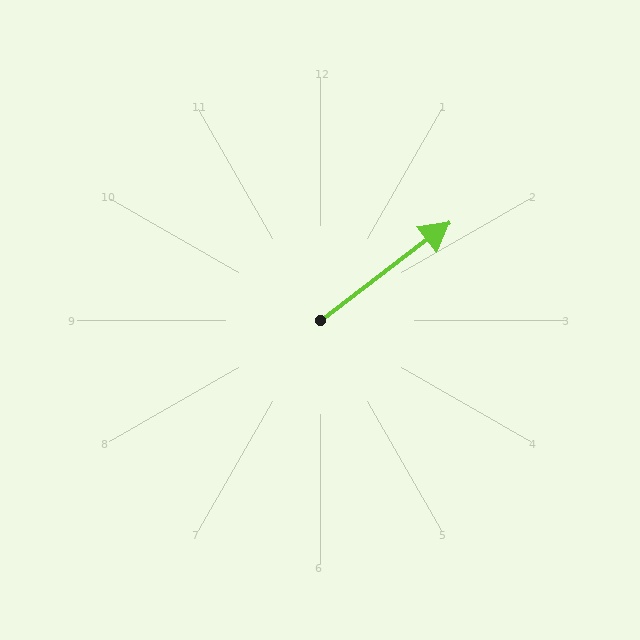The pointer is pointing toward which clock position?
Roughly 2 o'clock.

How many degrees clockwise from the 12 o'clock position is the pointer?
Approximately 53 degrees.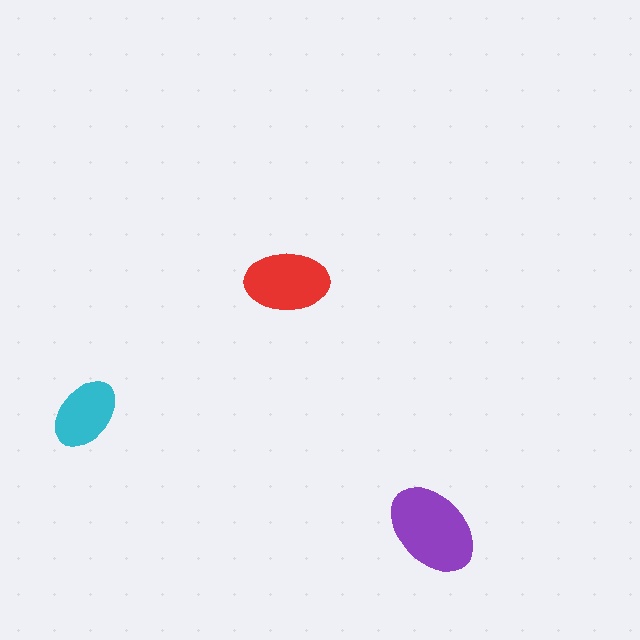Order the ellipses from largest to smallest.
the purple one, the red one, the cyan one.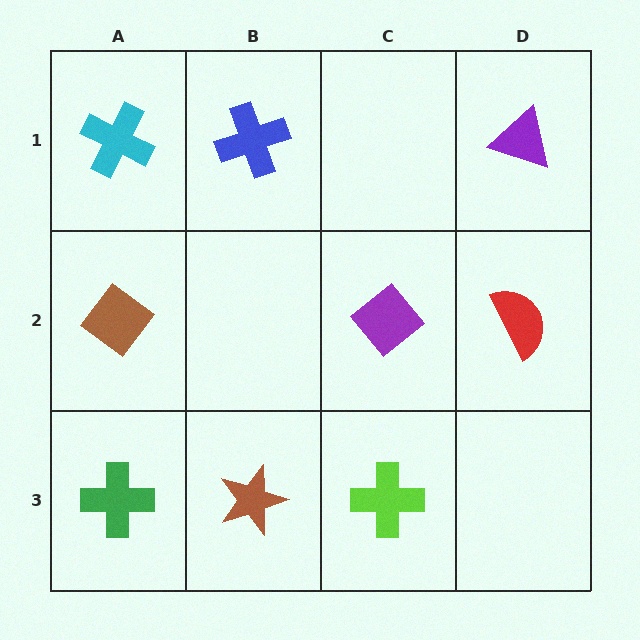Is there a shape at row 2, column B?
No, that cell is empty.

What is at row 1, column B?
A blue cross.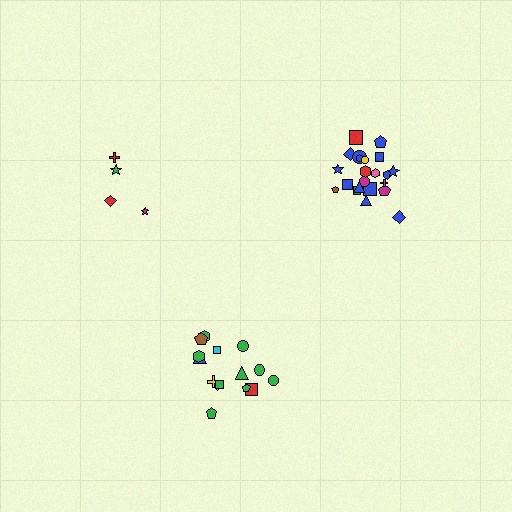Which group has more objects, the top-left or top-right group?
The top-right group.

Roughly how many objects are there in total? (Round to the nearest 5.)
Roughly 40 objects in total.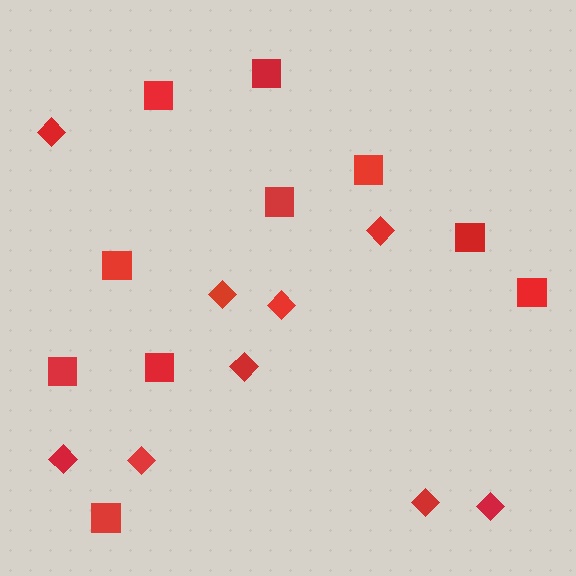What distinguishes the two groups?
There are 2 groups: one group of squares (10) and one group of diamonds (9).